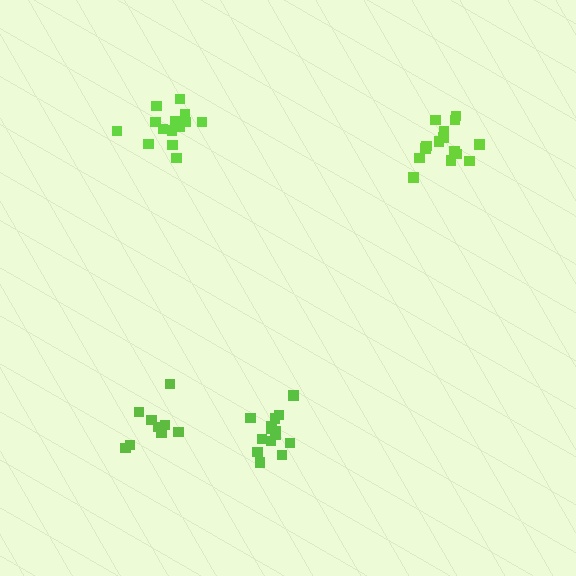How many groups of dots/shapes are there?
There are 4 groups.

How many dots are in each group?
Group 1: 15 dots, Group 2: 15 dots, Group 3: 14 dots, Group 4: 9 dots (53 total).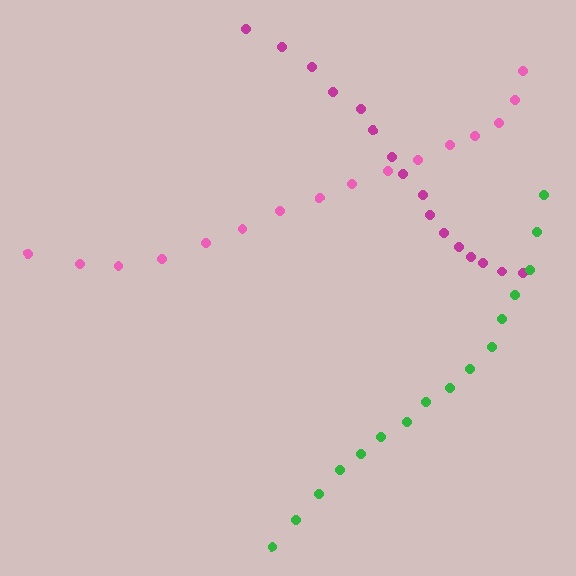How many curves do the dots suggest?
There are 3 distinct paths.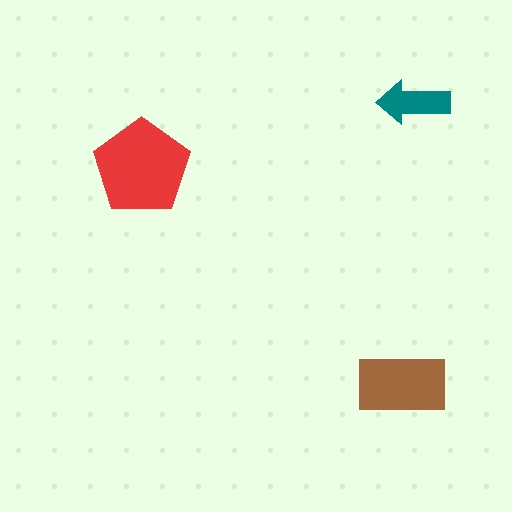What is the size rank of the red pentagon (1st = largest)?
1st.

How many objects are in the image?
There are 3 objects in the image.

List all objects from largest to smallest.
The red pentagon, the brown rectangle, the teal arrow.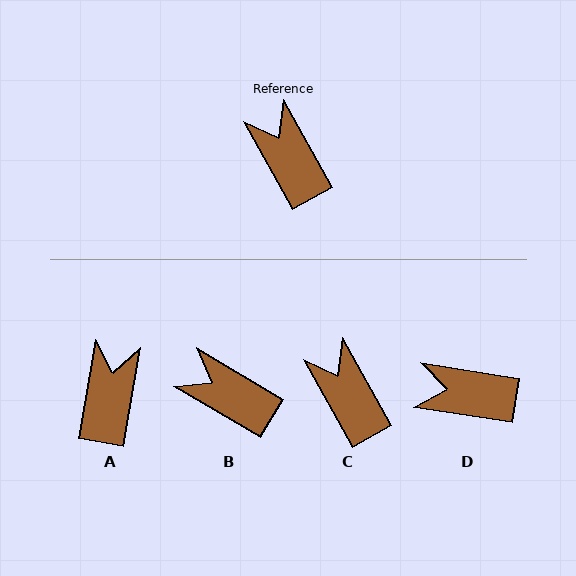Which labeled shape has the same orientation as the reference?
C.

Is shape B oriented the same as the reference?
No, it is off by about 30 degrees.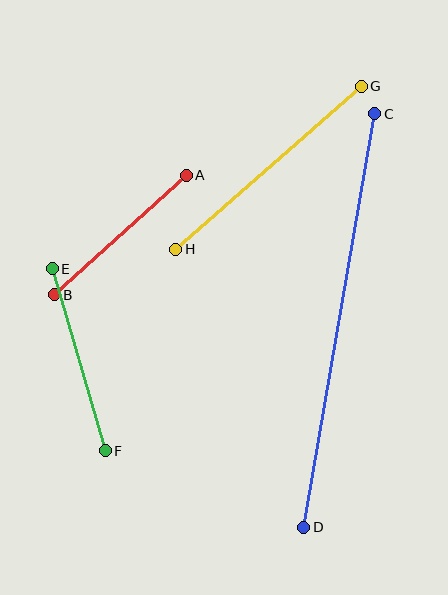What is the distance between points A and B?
The distance is approximately 178 pixels.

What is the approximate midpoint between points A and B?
The midpoint is at approximately (120, 235) pixels.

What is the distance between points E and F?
The distance is approximately 189 pixels.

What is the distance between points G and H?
The distance is approximately 247 pixels.